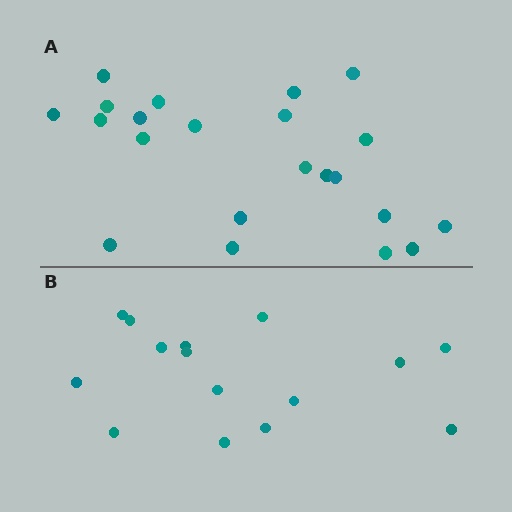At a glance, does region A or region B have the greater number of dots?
Region A (the top region) has more dots.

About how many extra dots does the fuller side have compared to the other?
Region A has roughly 8 or so more dots than region B.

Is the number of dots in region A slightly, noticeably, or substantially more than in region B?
Region A has substantially more. The ratio is roughly 1.5 to 1.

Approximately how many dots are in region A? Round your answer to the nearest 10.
About 20 dots. (The exact count is 22, which rounds to 20.)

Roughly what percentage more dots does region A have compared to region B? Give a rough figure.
About 45% more.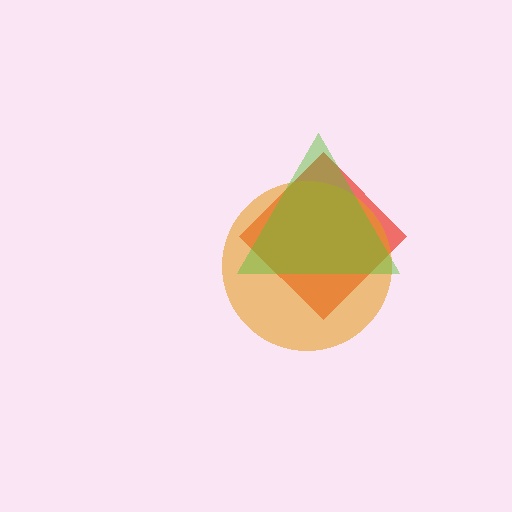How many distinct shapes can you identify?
There are 3 distinct shapes: a red diamond, an orange circle, a lime triangle.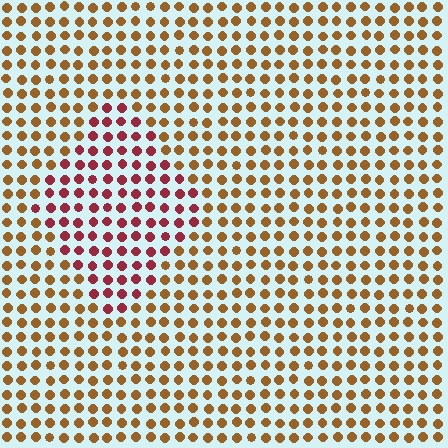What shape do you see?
I see a diamond.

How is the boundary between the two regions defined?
The boundary is defined purely by a slight shift in hue (about 44 degrees). Spacing, size, and orientation are identical on both sides.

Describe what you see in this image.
The image is filled with small brown elements in a uniform arrangement. A diamond-shaped region is visible where the elements are tinted to a slightly different hue, forming a subtle color boundary.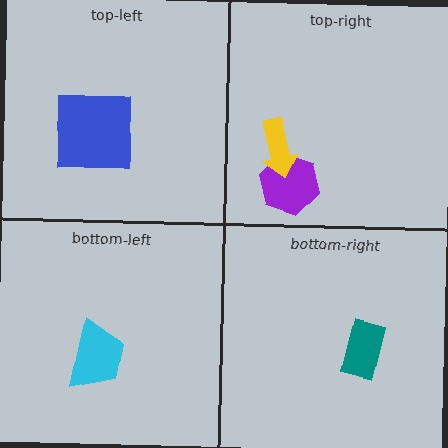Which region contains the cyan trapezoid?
The bottom-left region.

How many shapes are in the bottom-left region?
1.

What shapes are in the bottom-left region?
The cyan trapezoid.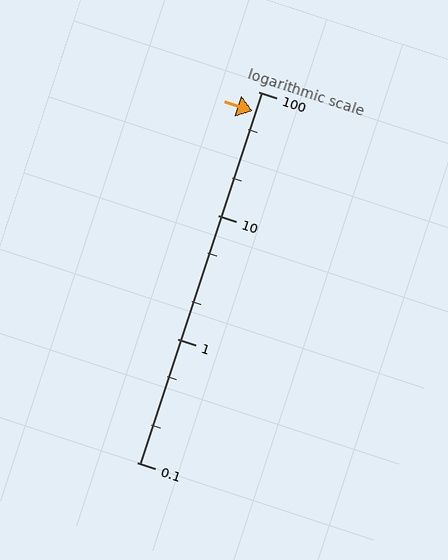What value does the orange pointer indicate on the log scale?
The pointer indicates approximately 69.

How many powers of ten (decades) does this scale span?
The scale spans 3 decades, from 0.1 to 100.